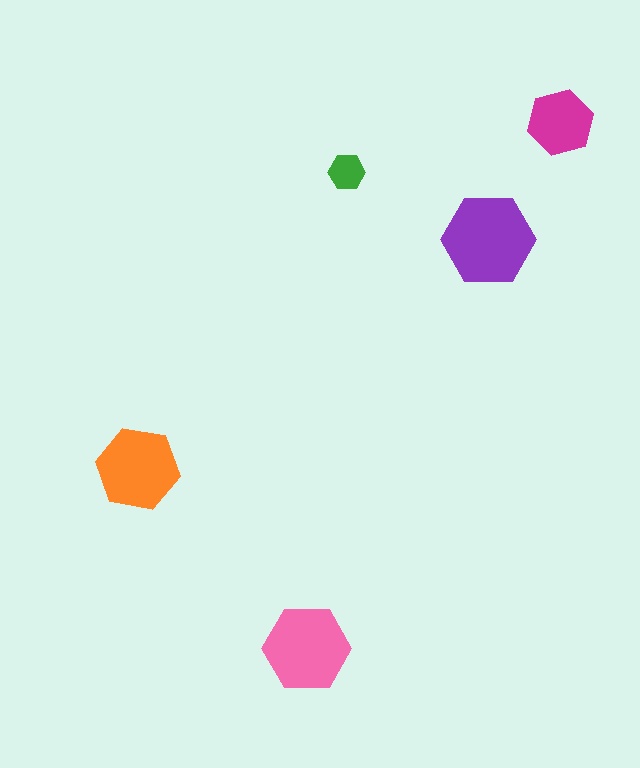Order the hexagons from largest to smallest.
the purple one, the pink one, the orange one, the magenta one, the green one.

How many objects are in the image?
There are 5 objects in the image.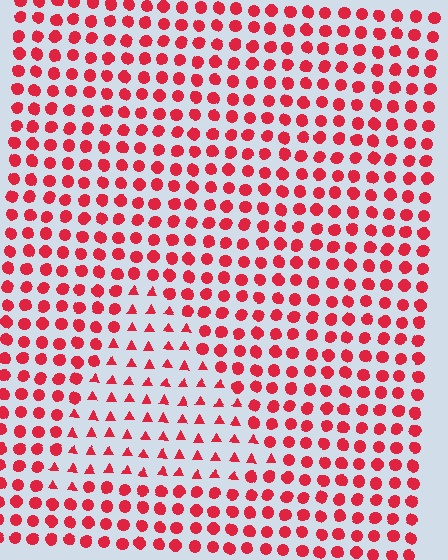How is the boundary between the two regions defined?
The boundary is defined by a change in element shape: triangles inside vs. circles outside. All elements share the same color and spacing.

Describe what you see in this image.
The image is filled with small red elements arranged in a uniform grid. A triangle-shaped region contains triangles, while the surrounding area contains circles. The boundary is defined purely by the change in element shape.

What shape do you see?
I see a triangle.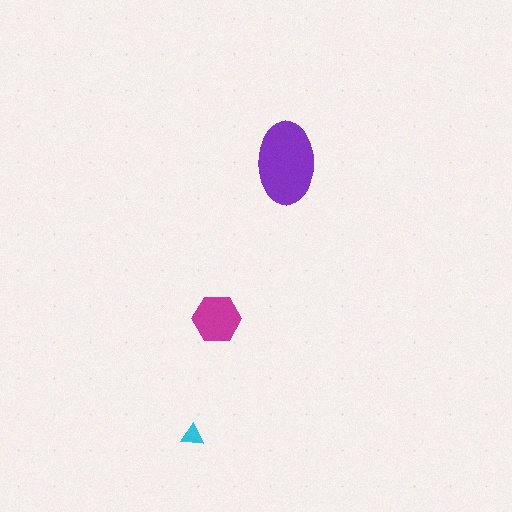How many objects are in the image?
There are 3 objects in the image.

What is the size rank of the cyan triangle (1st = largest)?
3rd.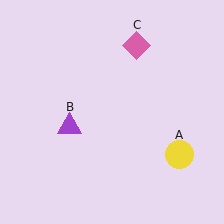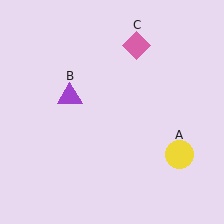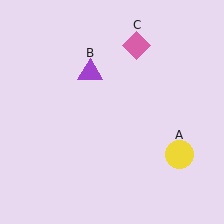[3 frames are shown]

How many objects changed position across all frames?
1 object changed position: purple triangle (object B).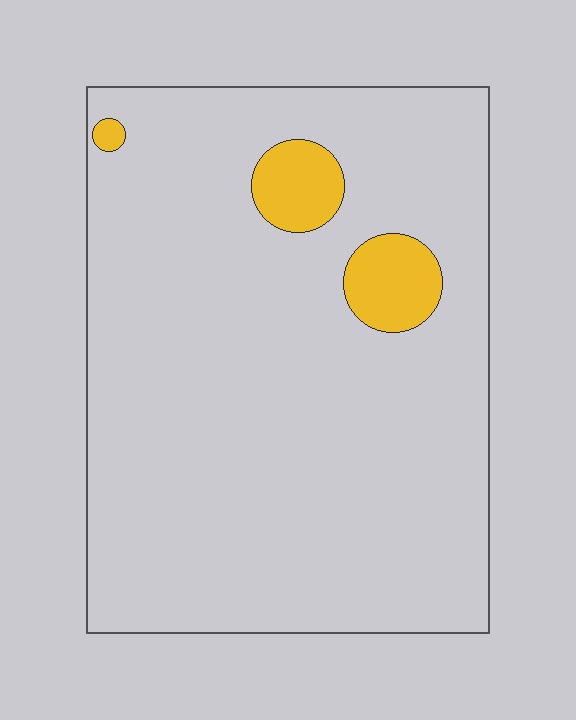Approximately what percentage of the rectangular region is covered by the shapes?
Approximately 5%.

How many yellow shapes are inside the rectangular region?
3.